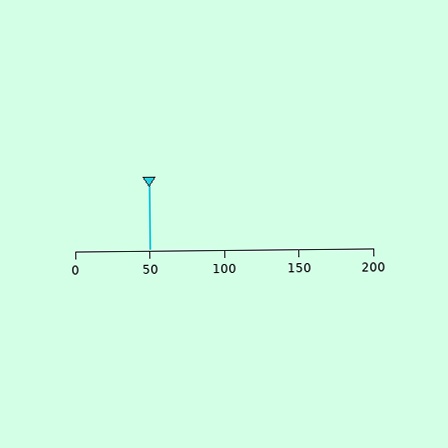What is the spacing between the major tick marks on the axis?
The major ticks are spaced 50 apart.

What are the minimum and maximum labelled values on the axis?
The axis runs from 0 to 200.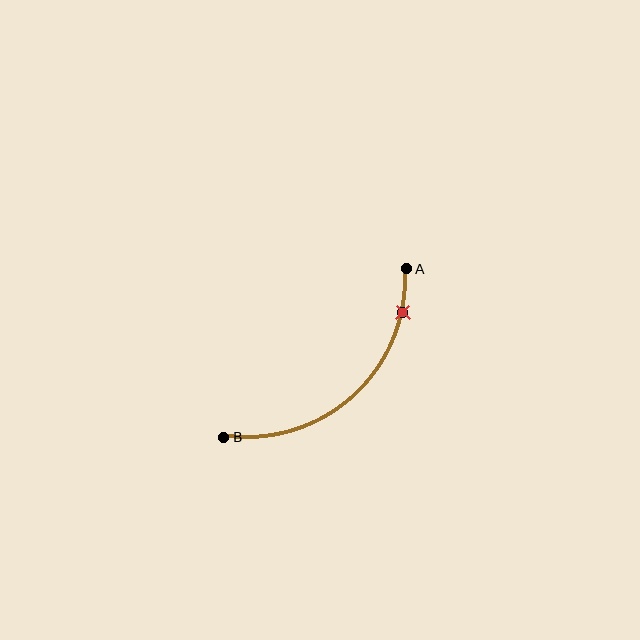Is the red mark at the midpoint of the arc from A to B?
No. The red mark lies on the arc but is closer to endpoint A. The arc midpoint would be at the point on the curve equidistant along the arc from both A and B.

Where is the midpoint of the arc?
The arc midpoint is the point on the curve farthest from the straight line joining A and B. It sits below and to the right of that line.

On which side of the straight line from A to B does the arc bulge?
The arc bulges below and to the right of the straight line connecting A and B.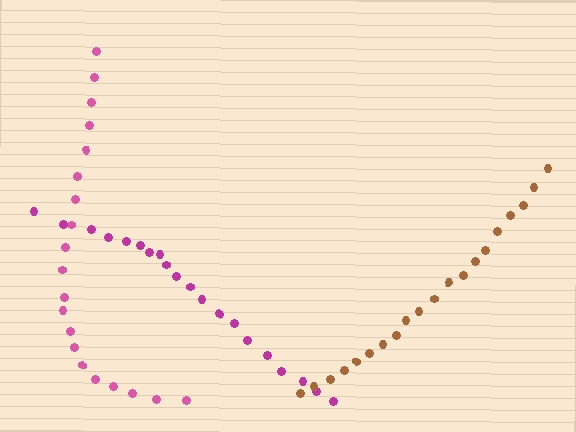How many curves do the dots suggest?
There are 3 distinct paths.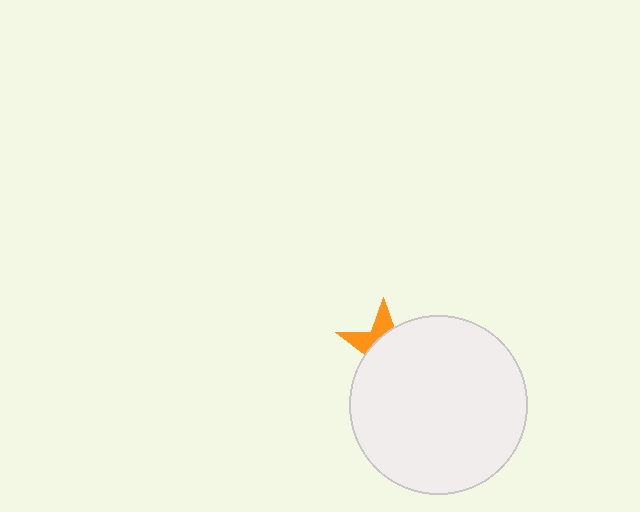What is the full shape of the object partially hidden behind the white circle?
The partially hidden object is an orange star.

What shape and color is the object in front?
The object in front is a white circle.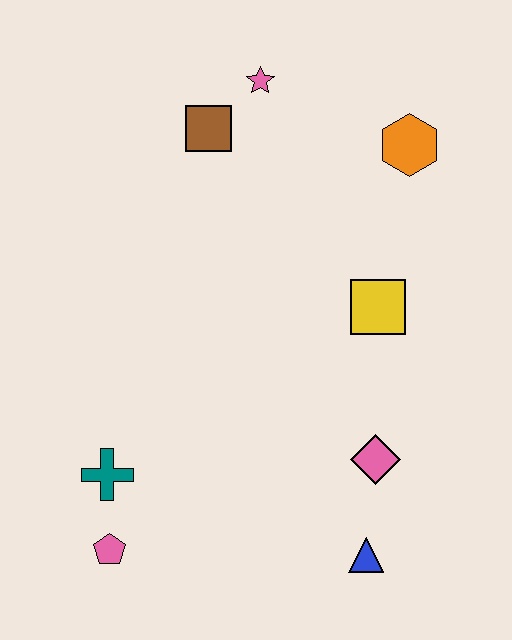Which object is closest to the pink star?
The brown square is closest to the pink star.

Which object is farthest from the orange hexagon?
The pink pentagon is farthest from the orange hexagon.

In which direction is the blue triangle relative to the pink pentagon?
The blue triangle is to the right of the pink pentagon.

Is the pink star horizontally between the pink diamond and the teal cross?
Yes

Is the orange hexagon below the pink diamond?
No